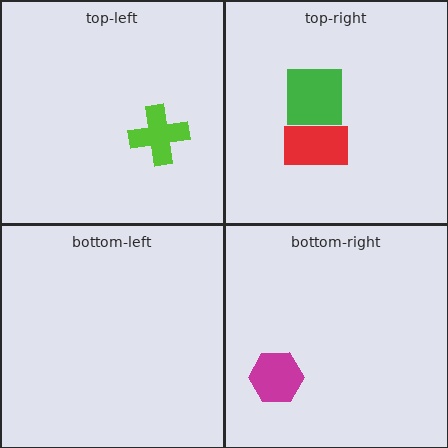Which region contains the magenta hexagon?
The bottom-right region.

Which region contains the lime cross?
The top-left region.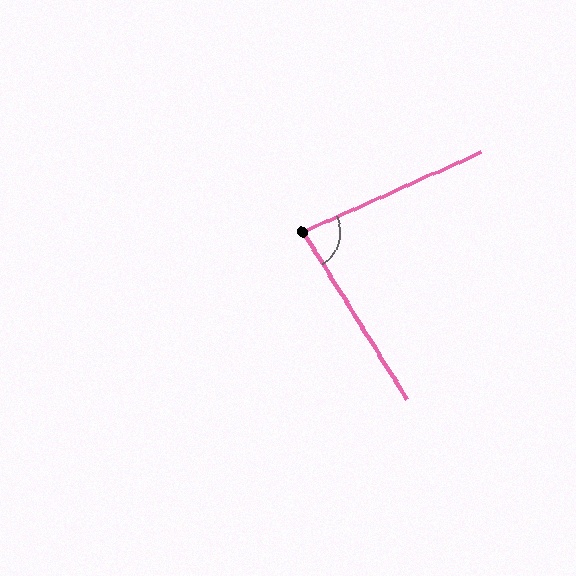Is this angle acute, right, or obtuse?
It is acute.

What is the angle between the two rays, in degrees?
Approximately 82 degrees.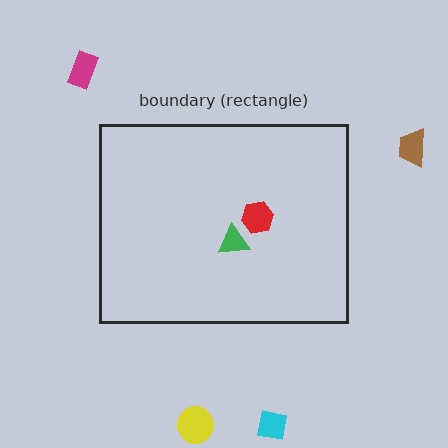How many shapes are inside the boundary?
2 inside, 4 outside.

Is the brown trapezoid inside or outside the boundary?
Outside.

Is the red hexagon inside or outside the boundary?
Inside.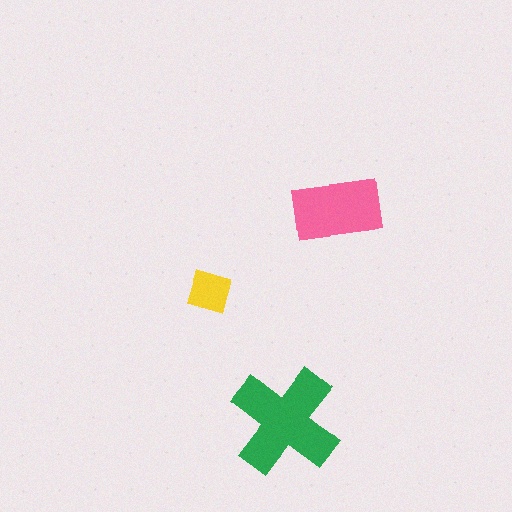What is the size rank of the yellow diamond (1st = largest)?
3rd.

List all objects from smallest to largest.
The yellow diamond, the pink rectangle, the green cross.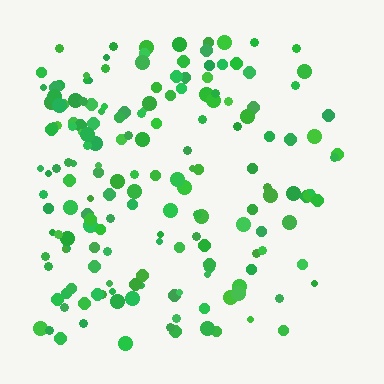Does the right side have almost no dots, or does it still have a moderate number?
Still a moderate number, just noticeably fewer than the left.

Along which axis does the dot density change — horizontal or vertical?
Horizontal.